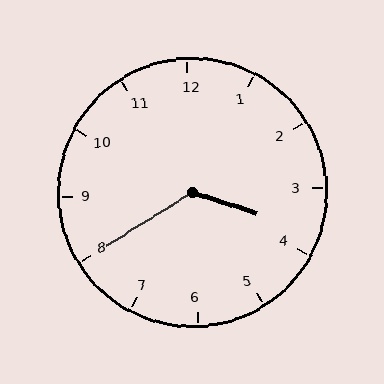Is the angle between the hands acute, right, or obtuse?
It is obtuse.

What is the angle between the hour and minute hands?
Approximately 130 degrees.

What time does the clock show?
3:40.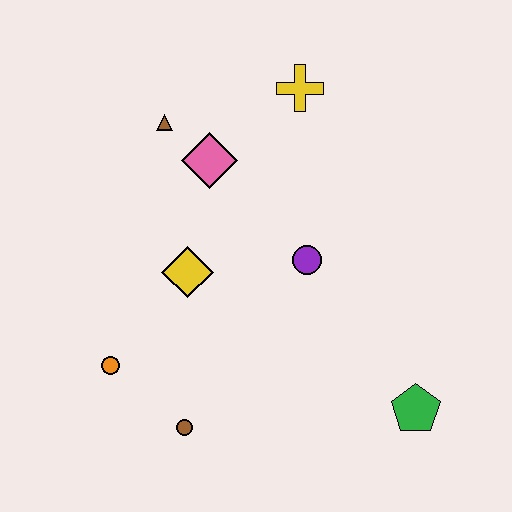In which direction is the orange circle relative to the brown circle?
The orange circle is to the left of the brown circle.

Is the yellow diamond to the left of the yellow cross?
Yes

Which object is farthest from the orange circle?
The yellow cross is farthest from the orange circle.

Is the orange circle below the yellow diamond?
Yes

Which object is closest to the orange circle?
The brown circle is closest to the orange circle.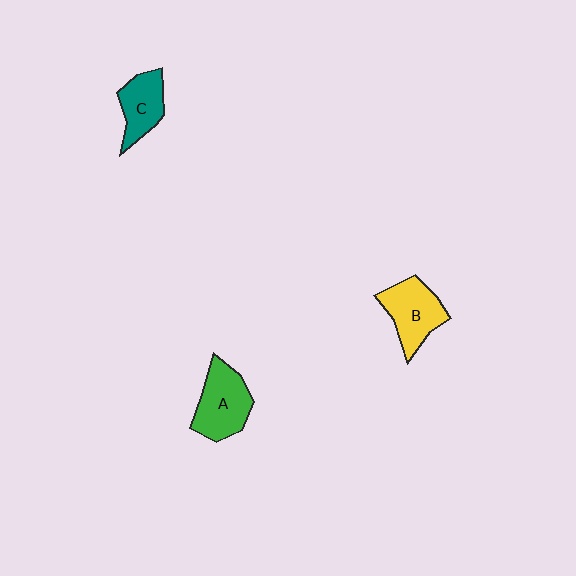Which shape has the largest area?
Shape A (green).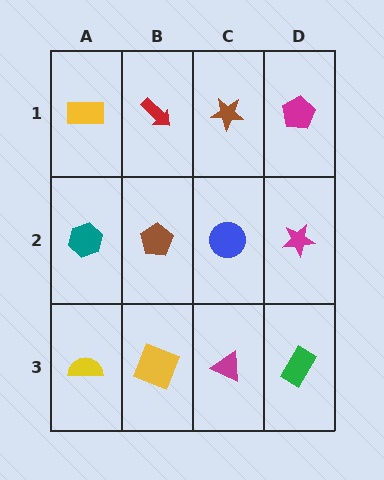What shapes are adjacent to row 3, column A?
A teal hexagon (row 2, column A), a yellow square (row 3, column B).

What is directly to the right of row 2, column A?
A brown pentagon.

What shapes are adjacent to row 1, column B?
A brown pentagon (row 2, column B), a yellow rectangle (row 1, column A), a brown star (row 1, column C).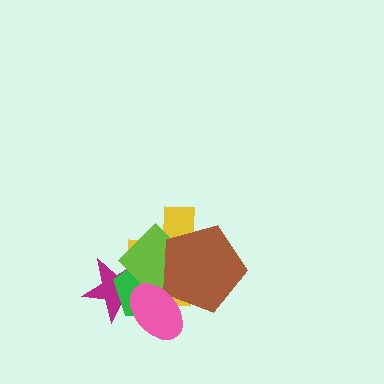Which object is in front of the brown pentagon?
The pink ellipse is in front of the brown pentagon.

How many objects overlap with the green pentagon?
5 objects overlap with the green pentagon.